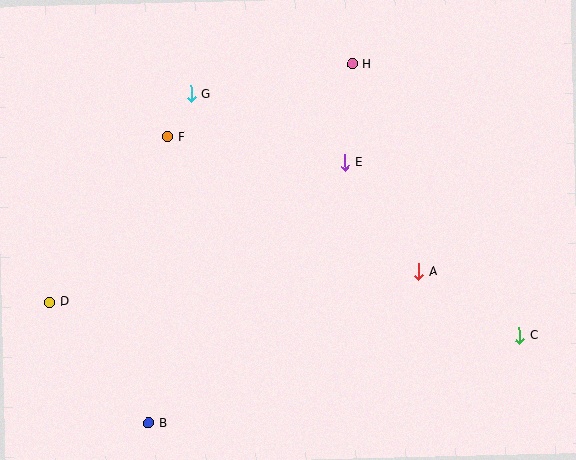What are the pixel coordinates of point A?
Point A is at (419, 272).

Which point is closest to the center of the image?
Point E at (345, 162) is closest to the center.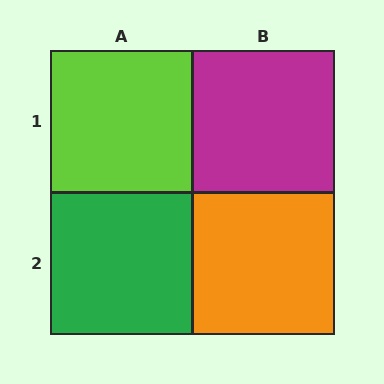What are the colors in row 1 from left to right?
Lime, magenta.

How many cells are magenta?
1 cell is magenta.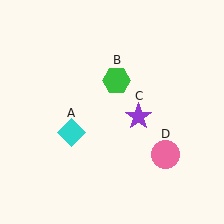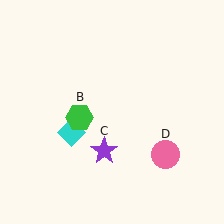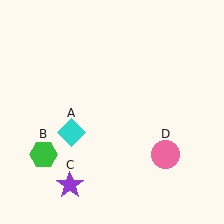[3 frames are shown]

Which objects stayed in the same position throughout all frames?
Cyan diamond (object A) and pink circle (object D) remained stationary.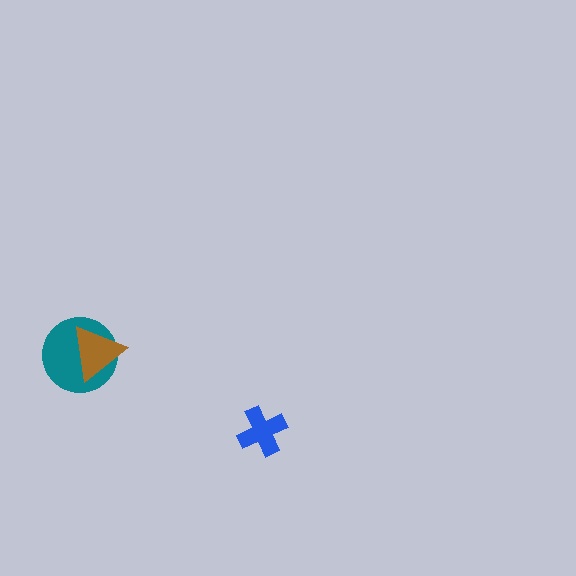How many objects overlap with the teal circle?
1 object overlaps with the teal circle.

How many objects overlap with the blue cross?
0 objects overlap with the blue cross.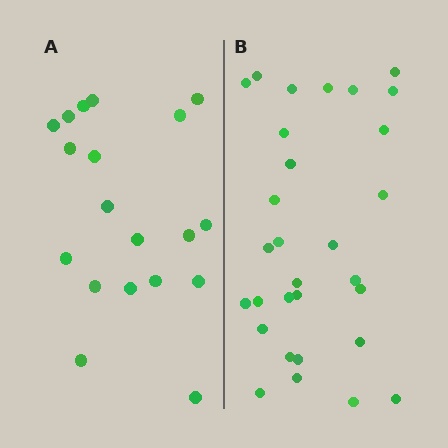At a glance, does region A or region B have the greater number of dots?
Region B (the right region) has more dots.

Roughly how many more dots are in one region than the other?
Region B has roughly 12 or so more dots than region A.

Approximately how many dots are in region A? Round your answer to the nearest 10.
About 20 dots. (The exact count is 19, which rounds to 20.)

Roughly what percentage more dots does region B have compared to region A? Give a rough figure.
About 60% more.